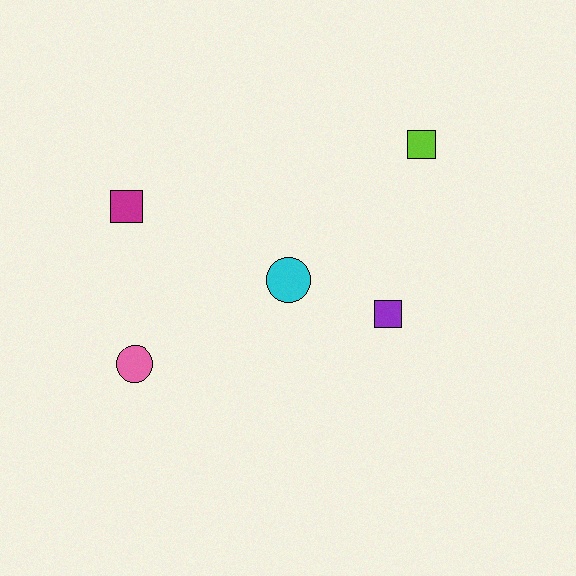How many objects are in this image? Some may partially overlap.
There are 5 objects.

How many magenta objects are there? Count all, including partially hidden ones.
There is 1 magenta object.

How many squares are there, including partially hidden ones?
There are 3 squares.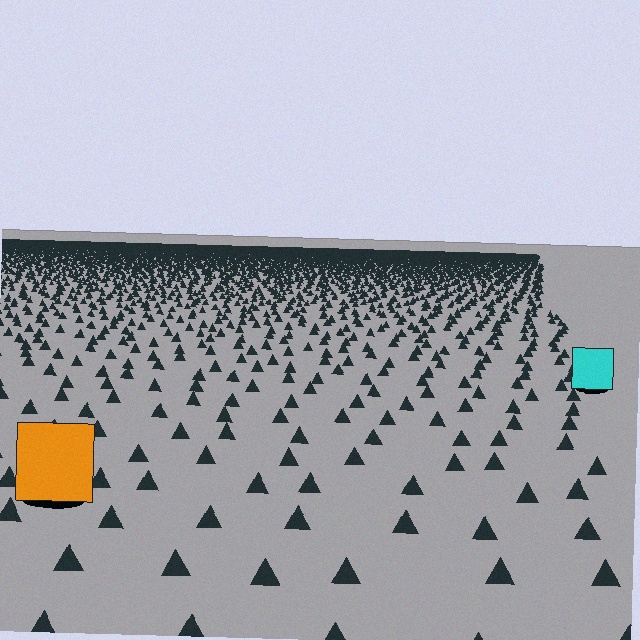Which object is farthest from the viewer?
The cyan square is farthest from the viewer. It appears smaller and the ground texture around it is denser.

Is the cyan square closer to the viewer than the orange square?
No. The orange square is closer — you can tell from the texture gradient: the ground texture is coarser near it.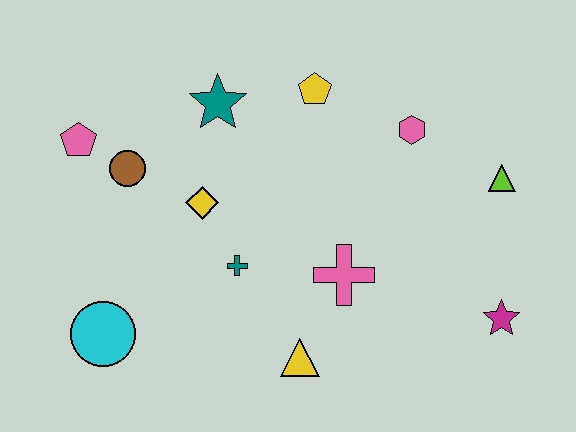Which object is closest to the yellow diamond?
The teal cross is closest to the yellow diamond.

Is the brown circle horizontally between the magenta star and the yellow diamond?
No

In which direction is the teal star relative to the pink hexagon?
The teal star is to the left of the pink hexagon.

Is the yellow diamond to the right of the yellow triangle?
No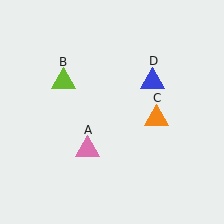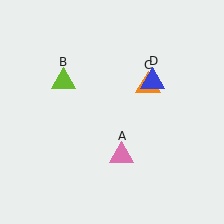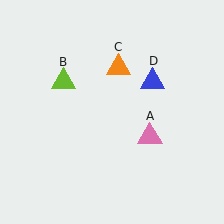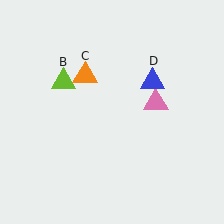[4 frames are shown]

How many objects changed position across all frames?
2 objects changed position: pink triangle (object A), orange triangle (object C).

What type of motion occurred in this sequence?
The pink triangle (object A), orange triangle (object C) rotated counterclockwise around the center of the scene.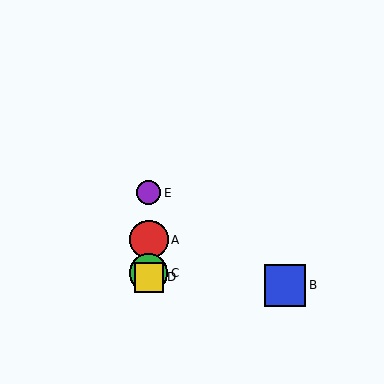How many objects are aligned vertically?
4 objects (A, C, D, E) are aligned vertically.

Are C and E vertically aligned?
Yes, both are at x≈149.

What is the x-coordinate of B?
Object B is at x≈285.